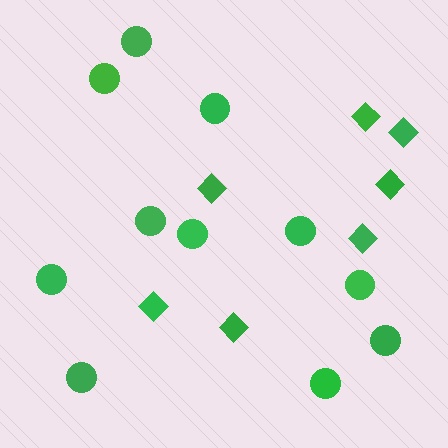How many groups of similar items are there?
There are 2 groups: one group of diamonds (7) and one group of circles (11).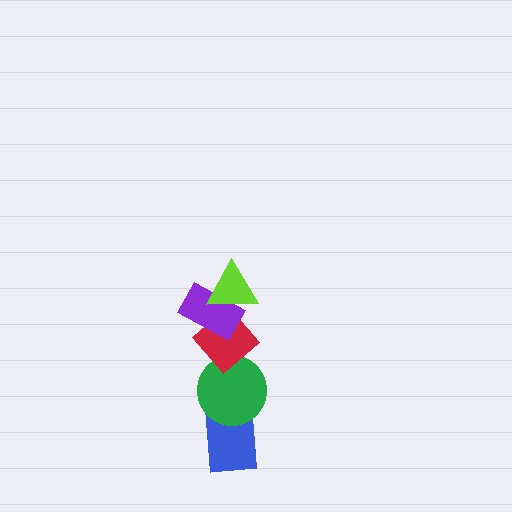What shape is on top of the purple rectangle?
The lime triangle is on top of the purple rectangle.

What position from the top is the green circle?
The green circle is 4th from the top.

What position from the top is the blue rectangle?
The blue rectangle is 5th from the top.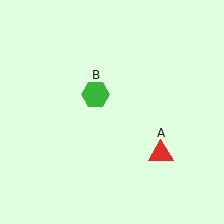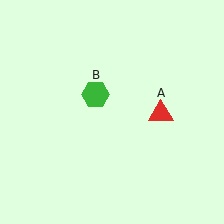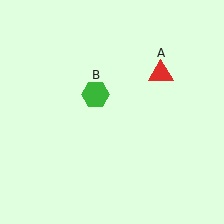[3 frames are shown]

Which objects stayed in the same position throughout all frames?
Green hexagon (object B) remained stationary.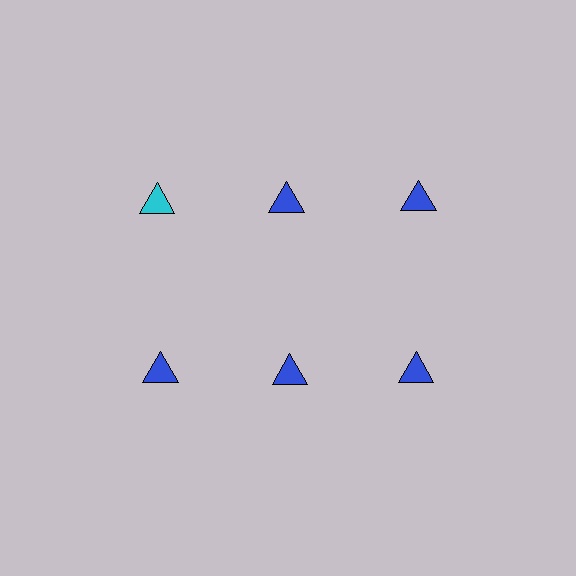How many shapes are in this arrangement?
There are 6 shapes arranged in a grid pattern.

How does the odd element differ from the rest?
It has a different color: cyan instead of blue.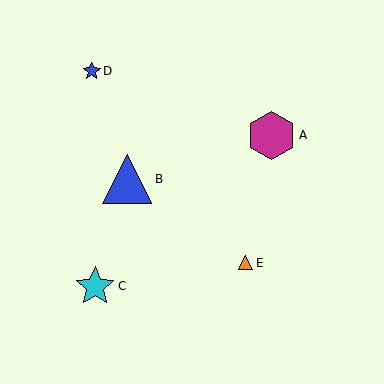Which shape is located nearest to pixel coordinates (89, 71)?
The blue star (labeled D) at (92, 71) is nearest to that location.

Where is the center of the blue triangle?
The center of the blue triangle is at (127, 179).